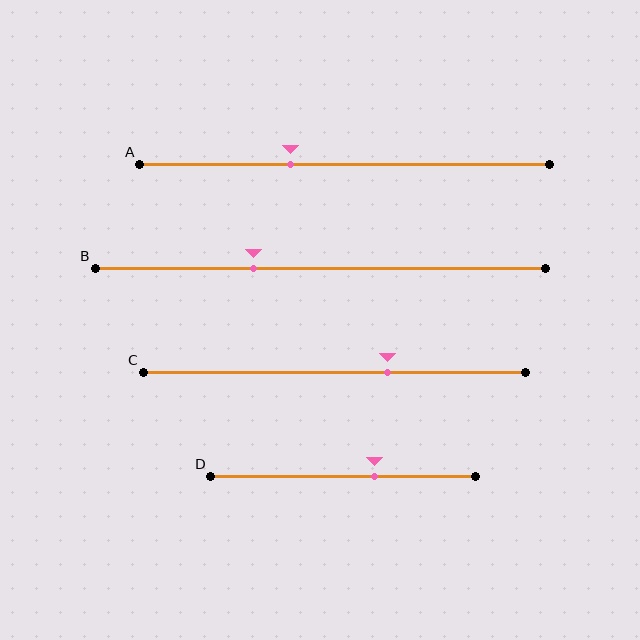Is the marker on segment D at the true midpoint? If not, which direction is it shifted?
No, the marker on segment D is shifted to the right by about 12% of the segment length.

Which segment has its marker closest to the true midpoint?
Segment D has its marker closest to the true midpoint.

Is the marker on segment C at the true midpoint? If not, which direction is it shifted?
No, the marker on segment C is shifted to the right by about 14% of the segment length.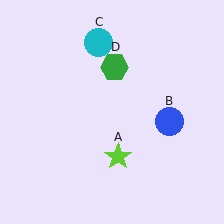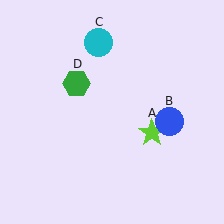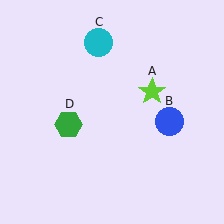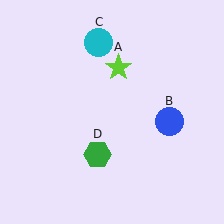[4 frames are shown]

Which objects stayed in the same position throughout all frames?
Blue circle (object B) and cyan circle (object C) remained stationary.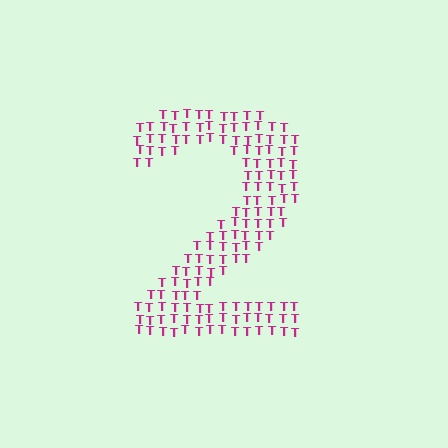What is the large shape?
The large shape is the digit 2.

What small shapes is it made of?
It is made of small letter T's.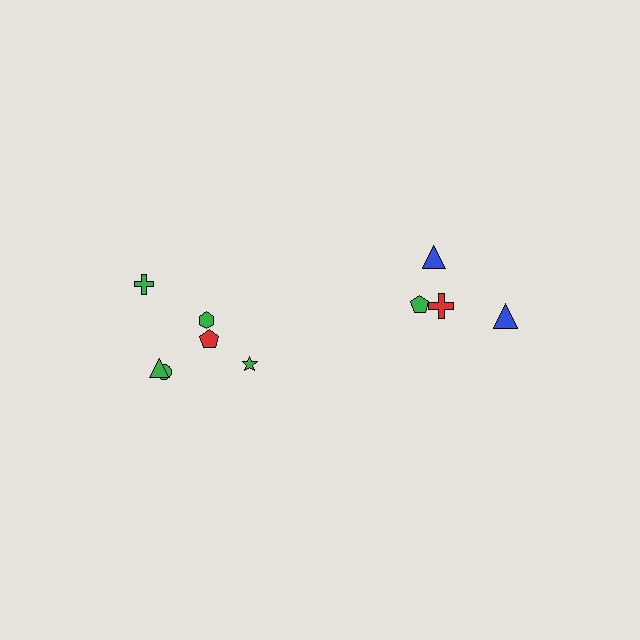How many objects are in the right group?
There are 4 objects.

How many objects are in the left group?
There are 6 objects.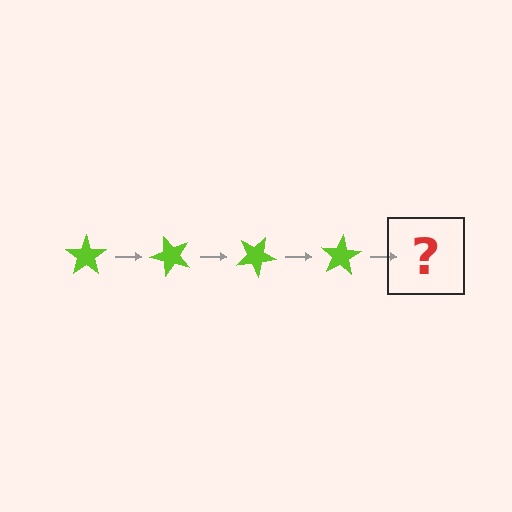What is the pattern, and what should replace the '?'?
The pattern is that the star rotates 50 degrees each step. The '?' should be a lime star rotated 200 degrees.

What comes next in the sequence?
The next element should be a lime star rotated 200 degrees.